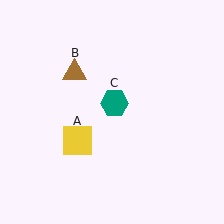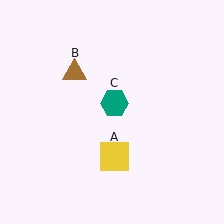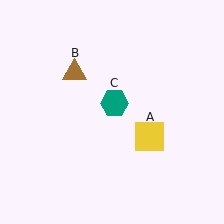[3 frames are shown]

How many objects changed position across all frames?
1 object changed position: yellow square (object A).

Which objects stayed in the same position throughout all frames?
Brown triangle (object B) and teal hexagon (object C) remained stationary.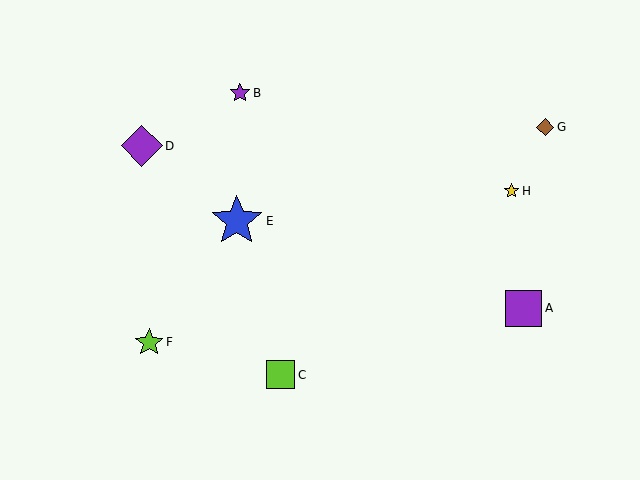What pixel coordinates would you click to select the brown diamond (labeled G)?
Click at (545, 127) to select the brown diamond G.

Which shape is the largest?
The blue star (labeled E) is the largest.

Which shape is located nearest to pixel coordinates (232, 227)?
The blue star (labeled E) at (237, 221) is nearest to that location.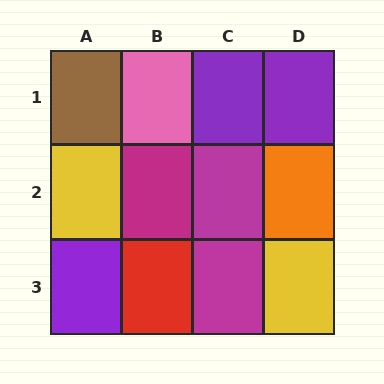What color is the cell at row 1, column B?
Pink.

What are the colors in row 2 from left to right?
Yellow, magenta, magenta, orange.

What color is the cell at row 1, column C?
Purple.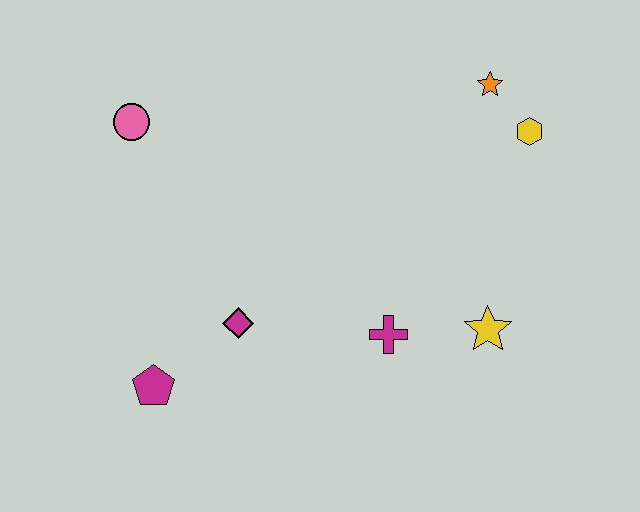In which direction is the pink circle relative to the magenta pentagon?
The pink circle is above the magenta pentagon.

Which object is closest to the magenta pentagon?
The magenta diamond is closest to the magenta pentagon.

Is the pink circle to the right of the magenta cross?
No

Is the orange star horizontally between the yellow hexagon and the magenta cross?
Yes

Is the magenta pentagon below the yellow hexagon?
Yes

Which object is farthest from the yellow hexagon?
The magenta pentagon is farthest from the yellow hexagon.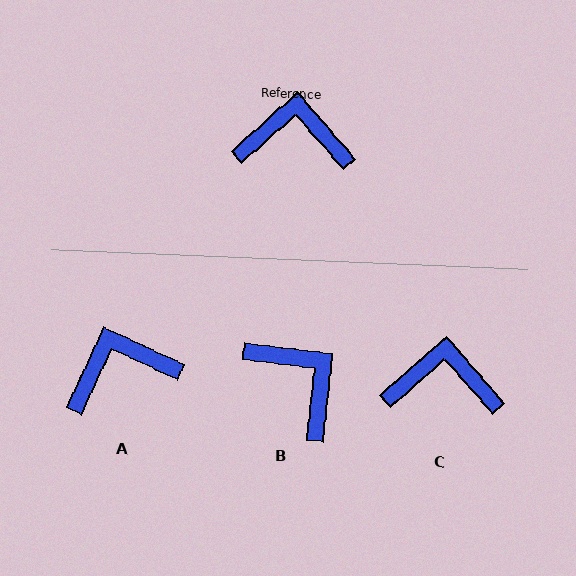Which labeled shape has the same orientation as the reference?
C.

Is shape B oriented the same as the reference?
No, it is off by about 48 degrees.